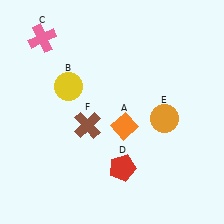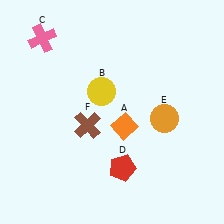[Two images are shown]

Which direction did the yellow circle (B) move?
The yellow circle (B) moved right.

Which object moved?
The yellow circle (B) moved right.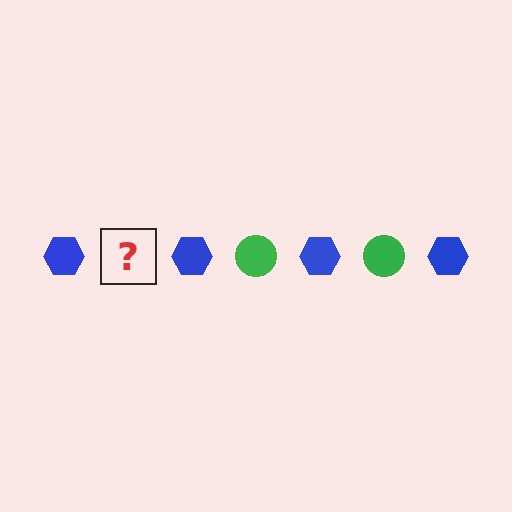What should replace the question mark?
The question mark should be replaced with a green circle.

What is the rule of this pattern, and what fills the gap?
The rule is that the pattern alternates between blue hexagon and green circle. The gap should be filled with a green circle.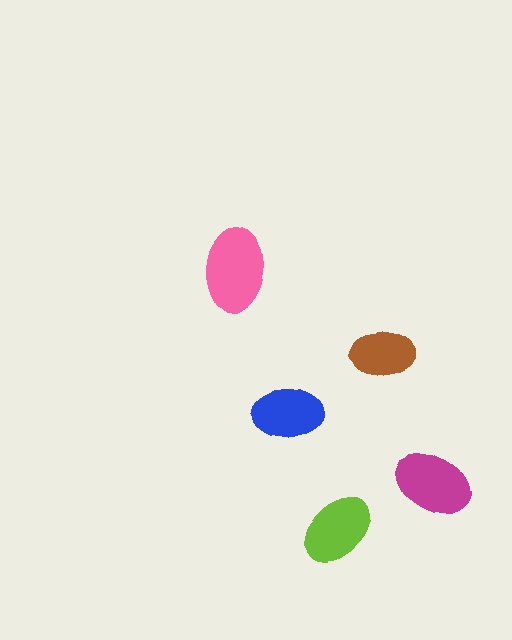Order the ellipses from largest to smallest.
the pink one, the magenta one, the lime one, the blue one, the brown one.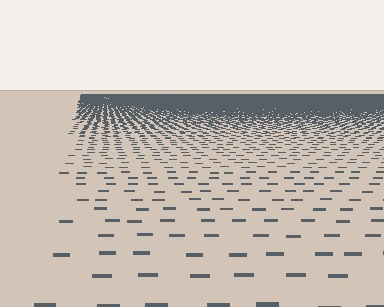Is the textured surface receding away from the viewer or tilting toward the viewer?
The surface is receding away from the viewer. Texture elements get smaller and denser toward the top.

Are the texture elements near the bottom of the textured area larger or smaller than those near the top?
Larger. Near the bottom, elements are closer to the viewer and appear at a bigger on-screen size.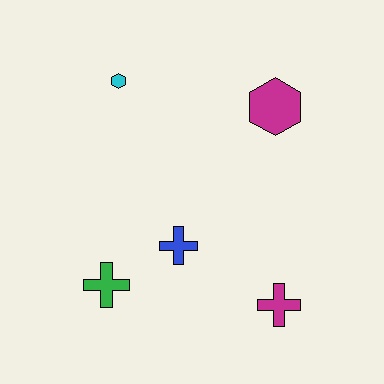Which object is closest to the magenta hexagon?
The cyan hexagon is closest to the magenta hexagon.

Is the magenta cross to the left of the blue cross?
No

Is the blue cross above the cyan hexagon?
No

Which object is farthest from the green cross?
The magenta hexagon is farthest from the green cross.